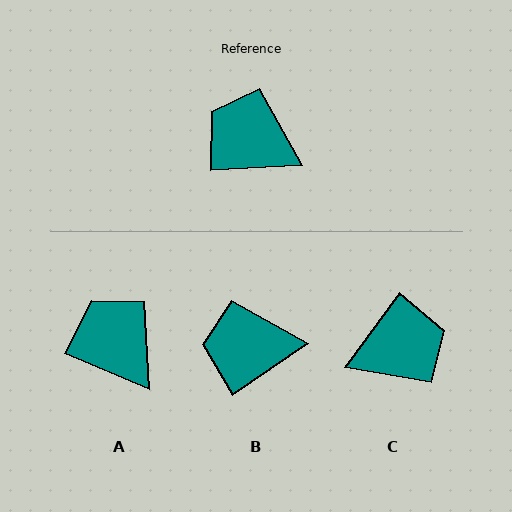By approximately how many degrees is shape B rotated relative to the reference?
Approximately 31 degrees counter-clockwise.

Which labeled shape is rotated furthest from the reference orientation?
C, about 130 degrees away.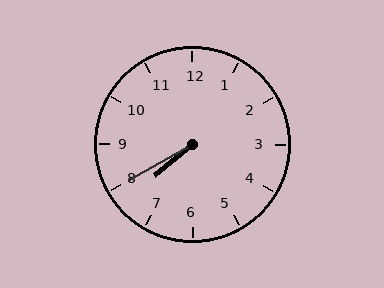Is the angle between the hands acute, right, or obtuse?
It is acute.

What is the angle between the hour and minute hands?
Approximately 10 degrees.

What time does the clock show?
7:40.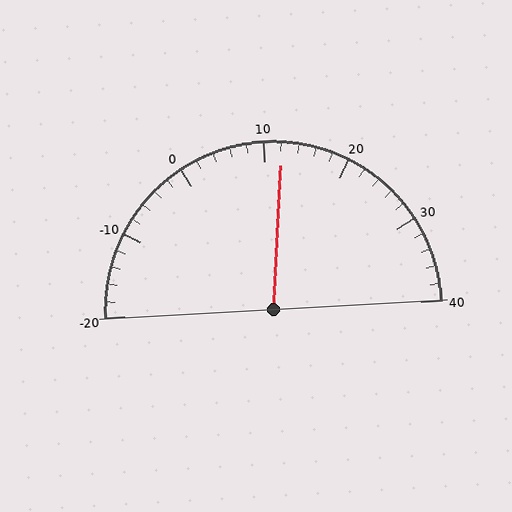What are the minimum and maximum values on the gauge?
The gauge ranges from -20 to 40.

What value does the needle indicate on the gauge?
The needle indicates approximately 12.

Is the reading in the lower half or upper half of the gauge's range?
The reading is in the upper half of the range (-20 to 40).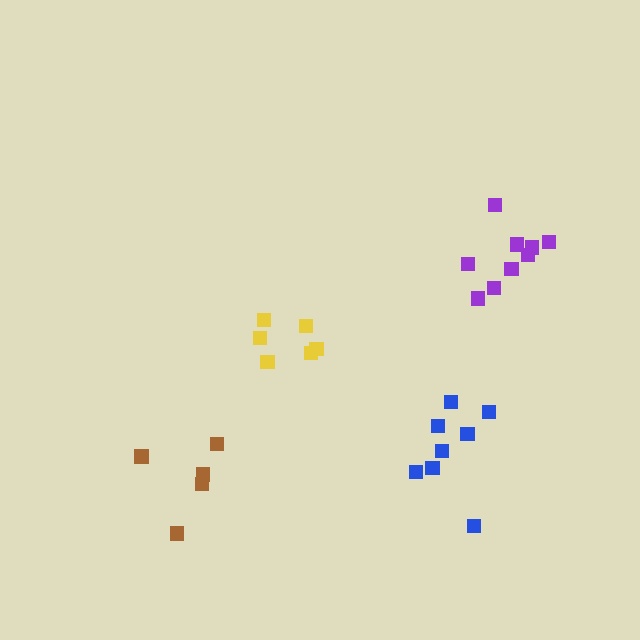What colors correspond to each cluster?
The clusters are colored: yellow, blue, purple, brown.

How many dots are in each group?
Group 1: 6 dots, Group 2: 8 dots, Group 3: 9 dots, Group 4: 5 dots (28 total).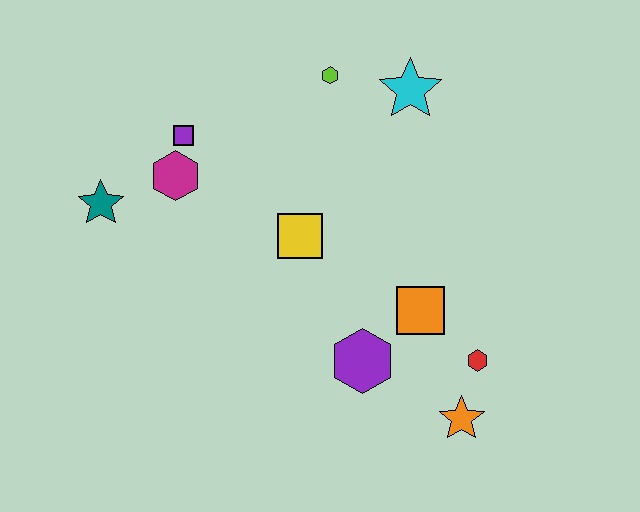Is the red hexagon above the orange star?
Yes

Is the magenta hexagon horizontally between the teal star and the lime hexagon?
Yes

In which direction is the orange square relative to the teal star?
The orange square is to the right of the teal star.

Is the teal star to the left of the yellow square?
Yes